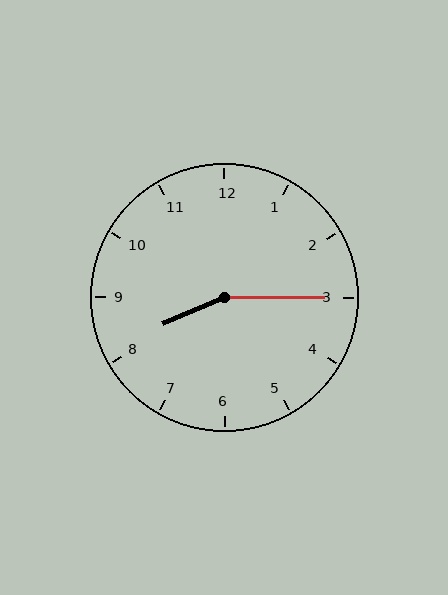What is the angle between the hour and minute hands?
Approximately 158 degrees.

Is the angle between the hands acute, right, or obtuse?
It is obtuse.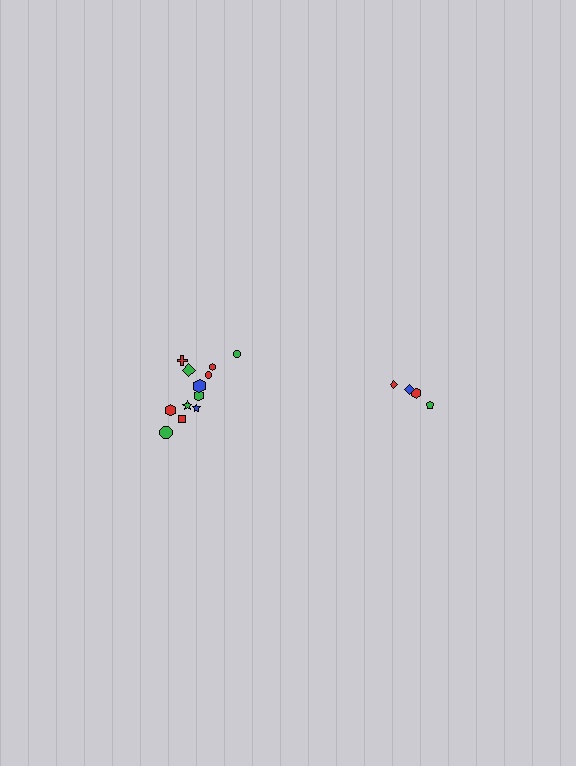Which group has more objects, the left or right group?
The left group.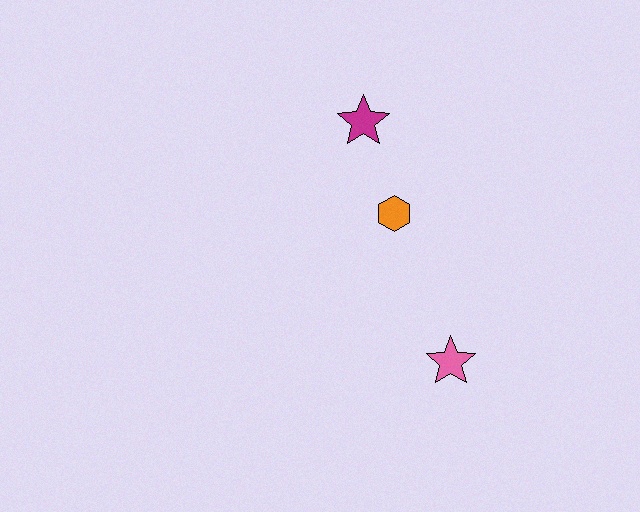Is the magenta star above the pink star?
Yes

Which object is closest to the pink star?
The orange hexagon is closest to the pink star.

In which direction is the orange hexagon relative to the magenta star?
The orange hexagon is below the magenta star.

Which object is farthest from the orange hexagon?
The pink star is farthest from the orange hexagon.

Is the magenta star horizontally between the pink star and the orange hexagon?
No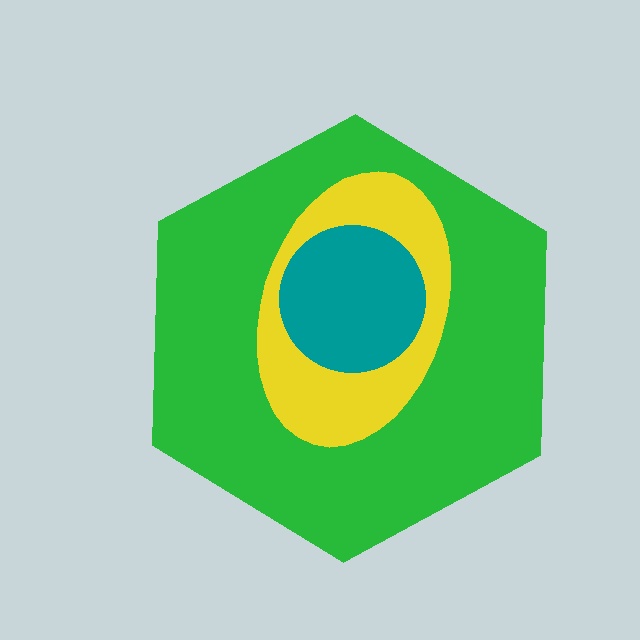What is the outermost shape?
The green hexagon.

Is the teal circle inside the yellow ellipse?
Yes.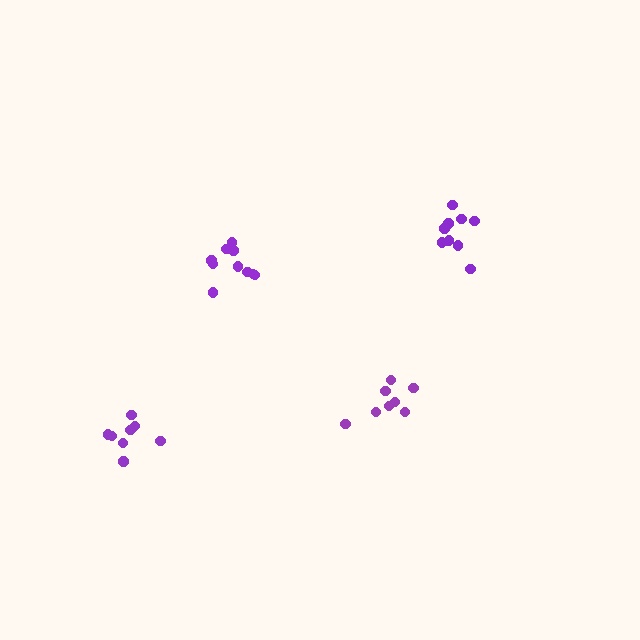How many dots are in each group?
Group 1: 10 dots, Group 2: 8 dots, Group 3: 8 dots, Group 4: 10 dots (36 total).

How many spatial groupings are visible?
There are 4 spatial groupings.